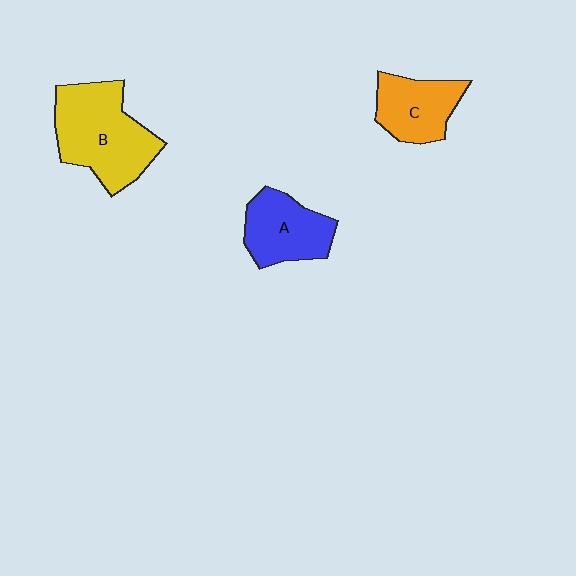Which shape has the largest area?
Shape B (yellow).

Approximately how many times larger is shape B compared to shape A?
Approximately 1.5 times.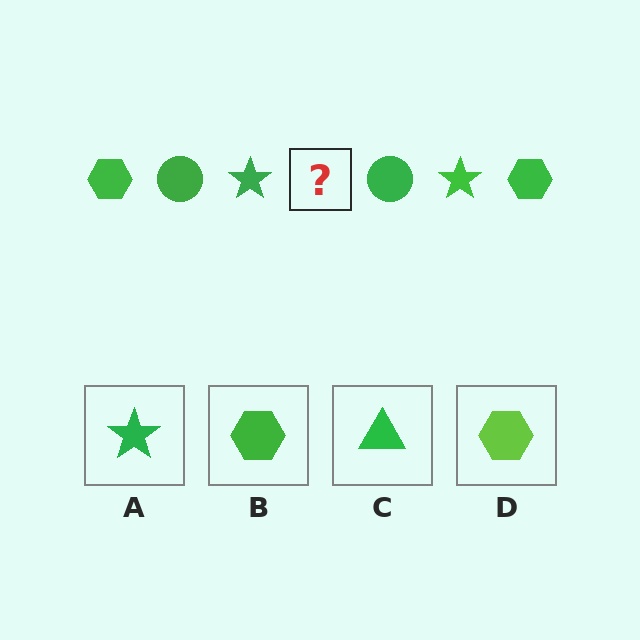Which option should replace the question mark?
Option B.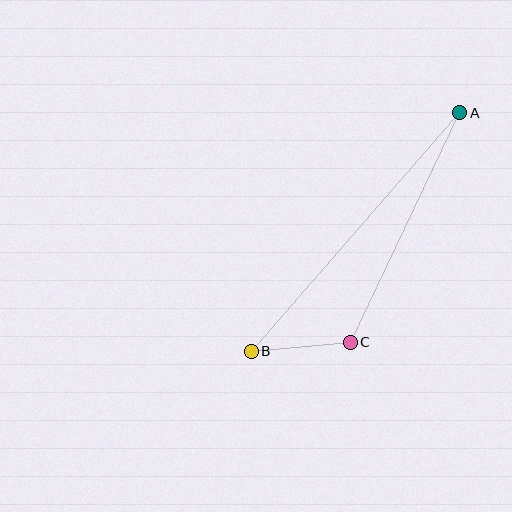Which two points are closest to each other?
Points B and C are closest to each other.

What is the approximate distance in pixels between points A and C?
The distance between A and C is approximately 254 pixels.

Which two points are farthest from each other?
Points A and B are farthest from each other.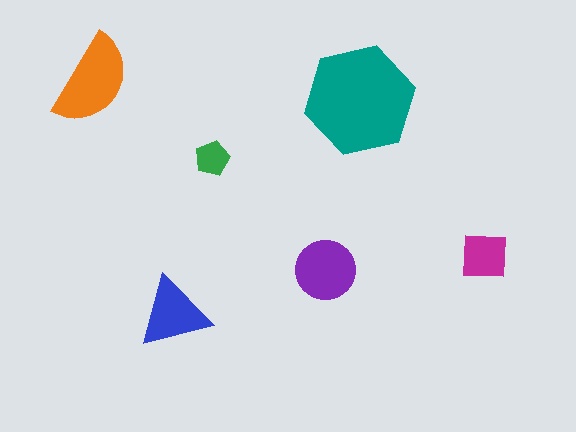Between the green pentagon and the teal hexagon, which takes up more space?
The teal hexagon.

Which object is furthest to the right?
The magenta square is rightmost.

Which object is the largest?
The teal hexagon.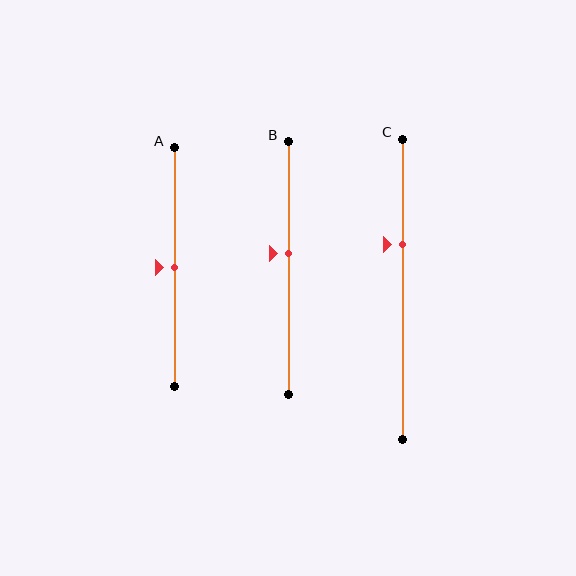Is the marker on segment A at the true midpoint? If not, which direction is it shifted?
Yes, the marker on segment A is at the true midpoint.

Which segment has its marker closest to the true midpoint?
Segment A has its marker closest to the true midpoint.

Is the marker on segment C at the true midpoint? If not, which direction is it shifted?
No, the marker on segment C is shifted upward by about 15% of the segment length.